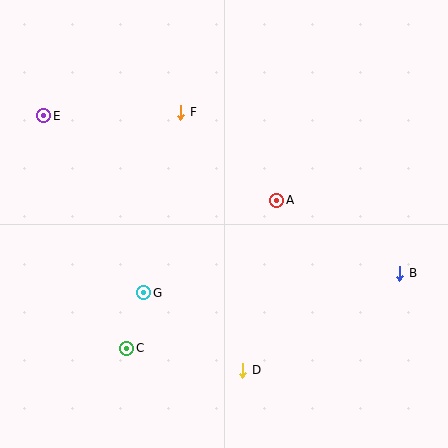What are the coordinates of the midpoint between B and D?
The midpoint between B and D is at (321, 322).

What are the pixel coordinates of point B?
Point B is at (400, 273).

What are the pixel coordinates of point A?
Point A is at (277, 200).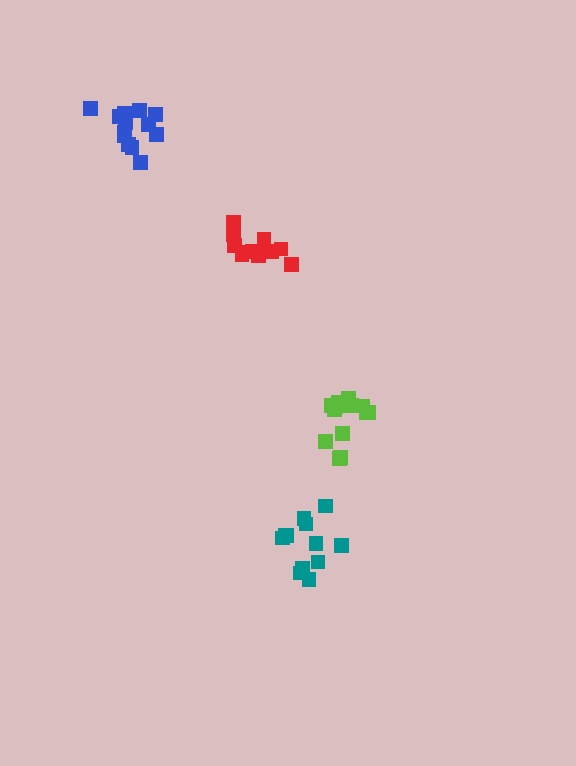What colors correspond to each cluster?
The clusters are colored: red, blue, teal, lime.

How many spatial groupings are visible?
There are 4 spatial groupings.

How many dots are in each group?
Group 1: 12 dots, Group 2: 13 dots, Group 3: 12 dots, Group 4: 14 dots (51 total).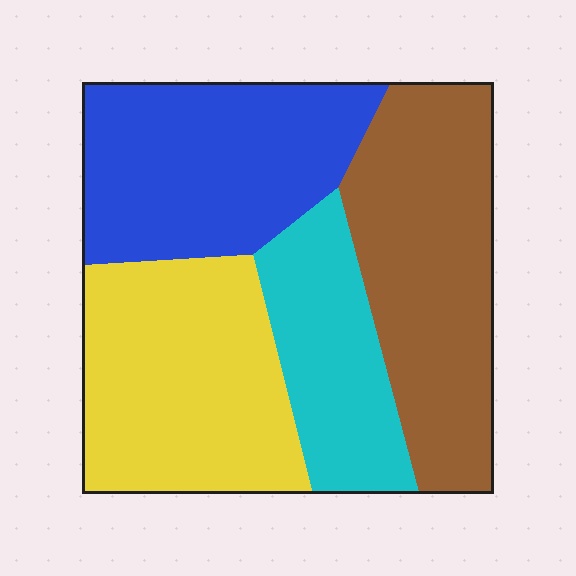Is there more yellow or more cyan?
Yellow.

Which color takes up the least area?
Cyan, at roughly 15%.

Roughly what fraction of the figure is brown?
Brown covers around 30% of the figure.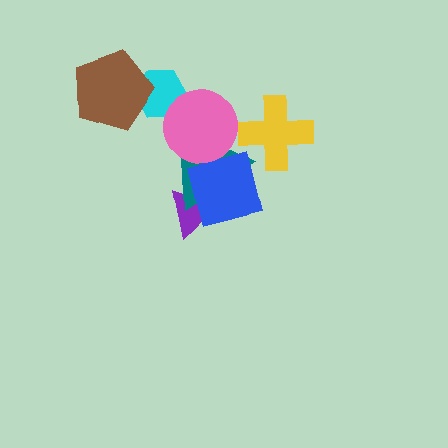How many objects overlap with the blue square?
2 objects overlap with the blue square.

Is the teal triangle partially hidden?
Yes, it is partially covered by another shape.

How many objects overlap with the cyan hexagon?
2 objects overlap with the cyan hexagon.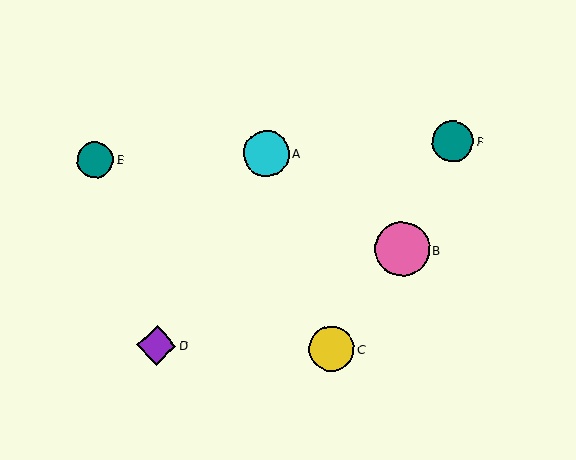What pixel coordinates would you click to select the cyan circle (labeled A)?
Click at (266, 153) to select the cyan circle A.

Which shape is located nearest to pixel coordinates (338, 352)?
The yellow circle (labeled C) at (331, 349) is nearest to that location.